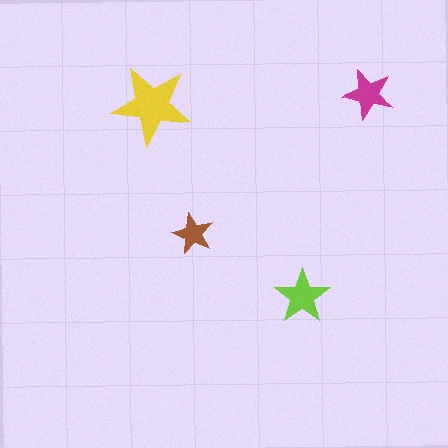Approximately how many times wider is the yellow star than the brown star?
About 2 times wider.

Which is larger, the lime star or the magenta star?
The lime one.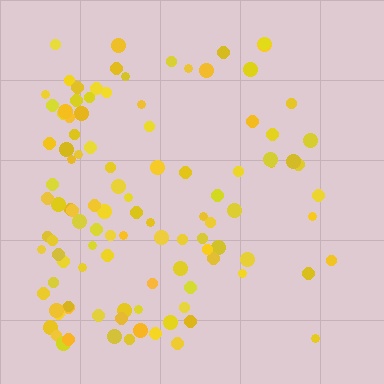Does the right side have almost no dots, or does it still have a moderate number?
Still a moderate number, just noticeably fewer than the left.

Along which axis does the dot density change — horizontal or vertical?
Horizontal.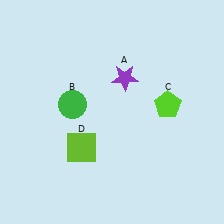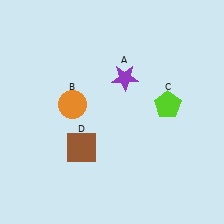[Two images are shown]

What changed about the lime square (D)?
In Image 1, D is lime. In Image 2, it changed to brown.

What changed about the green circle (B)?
In Image 1, B is green. In Image 2, it changed to orange.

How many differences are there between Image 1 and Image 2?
There are 2 differences between the two images.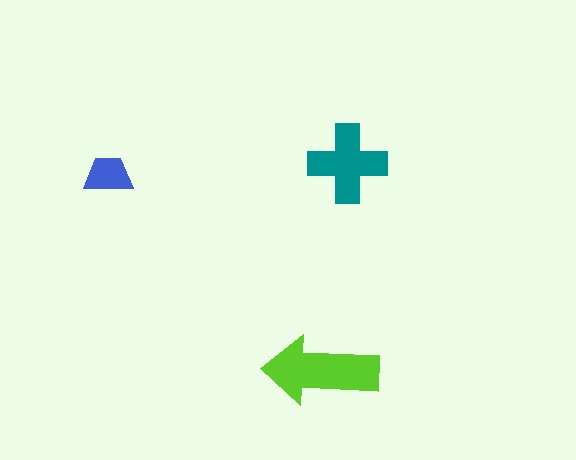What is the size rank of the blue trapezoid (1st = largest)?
3rd.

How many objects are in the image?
There are 3 objects in the image.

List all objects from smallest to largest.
The blue trapezoid, the teal cross, the lime arrow.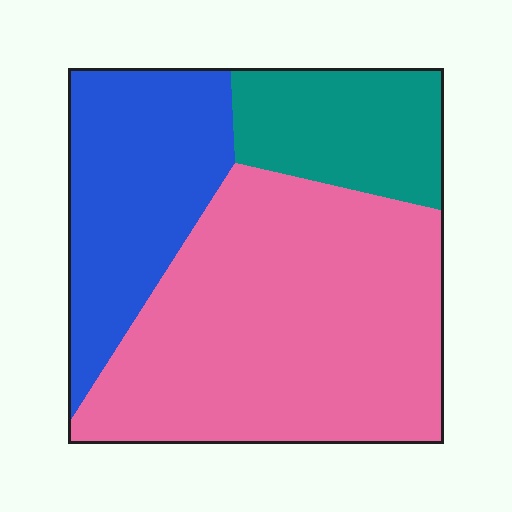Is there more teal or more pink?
Pink.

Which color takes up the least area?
Teal, at roughly 20%.